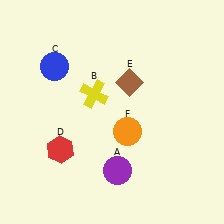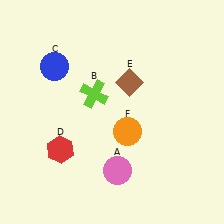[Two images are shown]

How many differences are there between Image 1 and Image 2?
There are 2 differences between the two images.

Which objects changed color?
A changed from purple to pink. B changed from yellow to lime.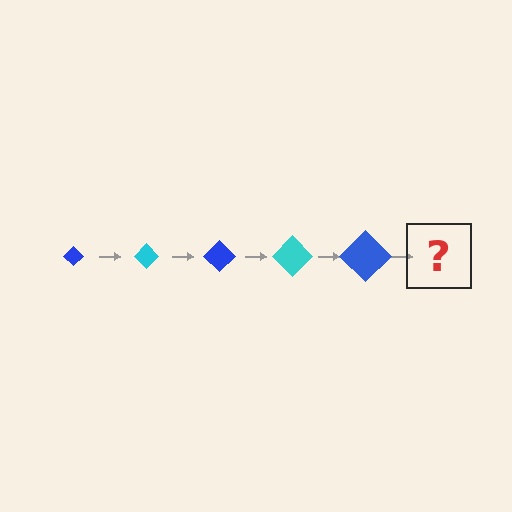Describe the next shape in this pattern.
It should be a cyan diamond, larger than the previous one.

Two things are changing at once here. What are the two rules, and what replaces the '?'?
The two rules are that the diamond grows larger each step and the color cycles through blue and cyan. The '?' should be a cyan diamond, larger than the previous one.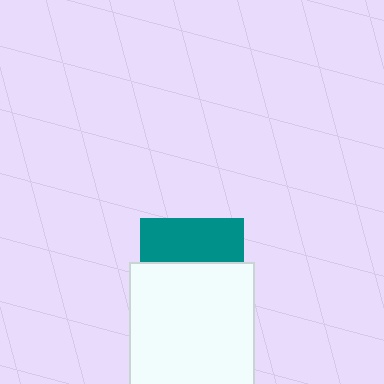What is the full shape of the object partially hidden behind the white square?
The partially hidden object is a teal square.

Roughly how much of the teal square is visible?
A small part of it is visible (roughly 42%).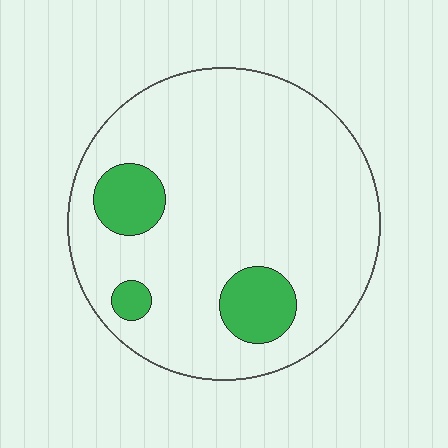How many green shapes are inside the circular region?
3.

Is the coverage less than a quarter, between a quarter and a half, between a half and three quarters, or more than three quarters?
Less than a quarter.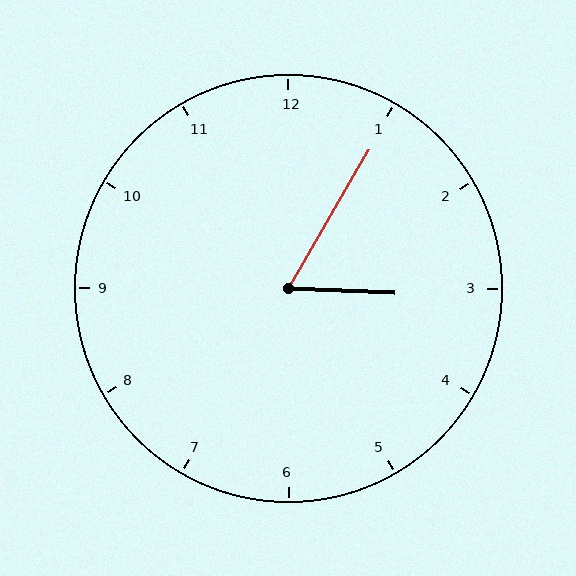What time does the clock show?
3:05.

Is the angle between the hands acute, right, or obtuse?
It is acute.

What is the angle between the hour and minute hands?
Approximately 62 degrees.